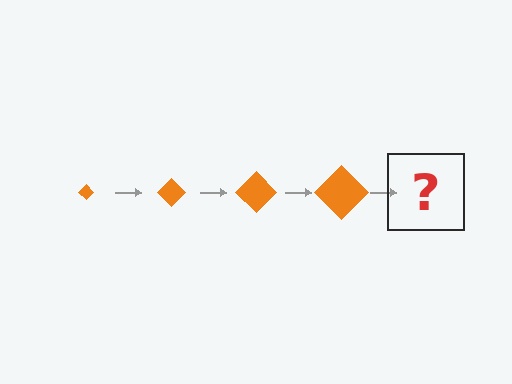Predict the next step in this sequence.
The next step is an orange diamond, larger than the previous one.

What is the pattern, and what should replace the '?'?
The pattern is that the diamond gets progressively larger each step. The '?' should be an orange diamond, larger than the previous one.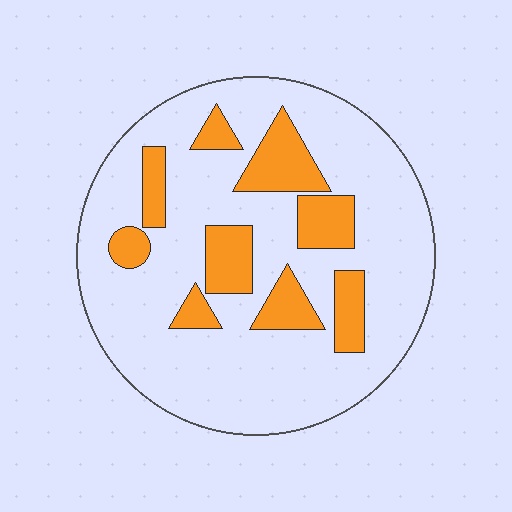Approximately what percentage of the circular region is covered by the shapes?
Approximately 20%.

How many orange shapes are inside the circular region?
9.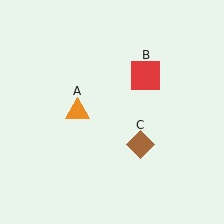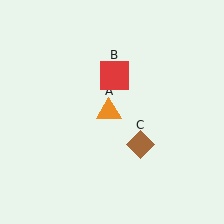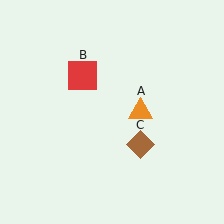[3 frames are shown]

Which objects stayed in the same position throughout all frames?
Brown diamond (object C) remained stationary.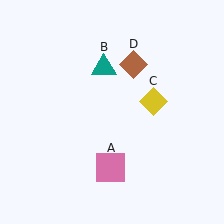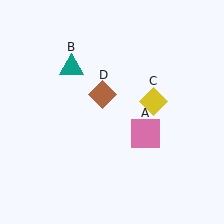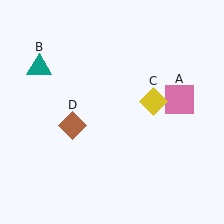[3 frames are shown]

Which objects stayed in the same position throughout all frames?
Yellow diamond (object C) remained stationary.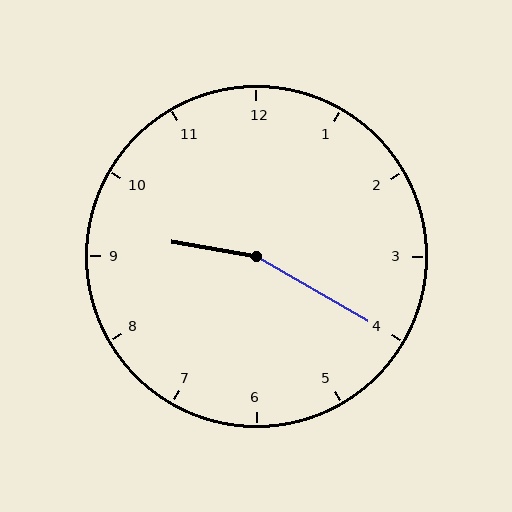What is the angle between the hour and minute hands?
Approximately 160 degrees.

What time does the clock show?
9:20.